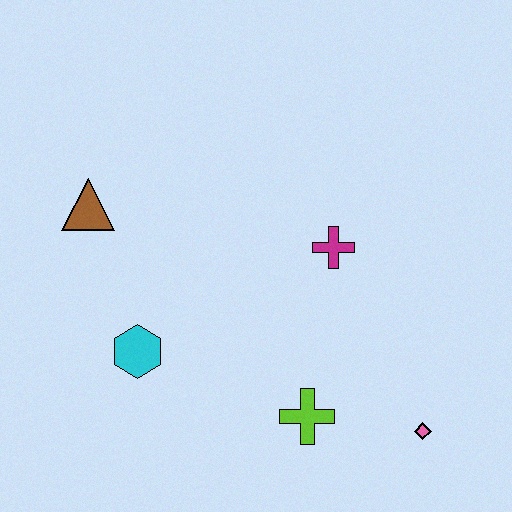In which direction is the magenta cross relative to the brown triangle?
The magenta cross is to the right of the brown triangle.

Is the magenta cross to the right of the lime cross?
Yes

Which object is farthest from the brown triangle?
The pink diamond is farthest from the brown triangle.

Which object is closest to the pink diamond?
The lime cross is closest to the pink diamond.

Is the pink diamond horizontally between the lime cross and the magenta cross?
No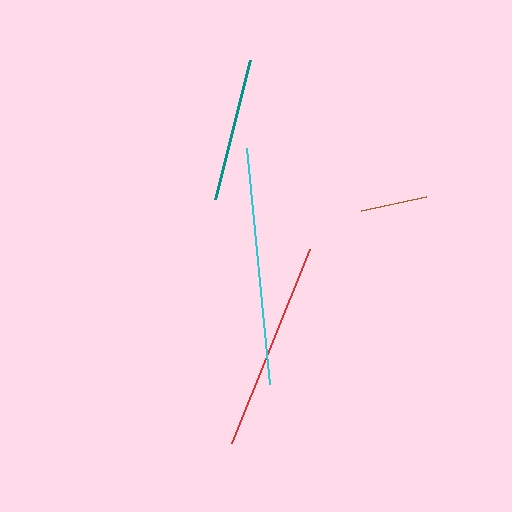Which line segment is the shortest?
The brown line is the shortest at approximately 67 pixels.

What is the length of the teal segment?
The teal segment is approximately 144 pixels long.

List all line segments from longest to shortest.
From longest to shortest: cyan, red, teal, brown.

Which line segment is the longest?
The cyan line is the longest at approximately 237 pixels.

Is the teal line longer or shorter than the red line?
The red line is longer than the teal line.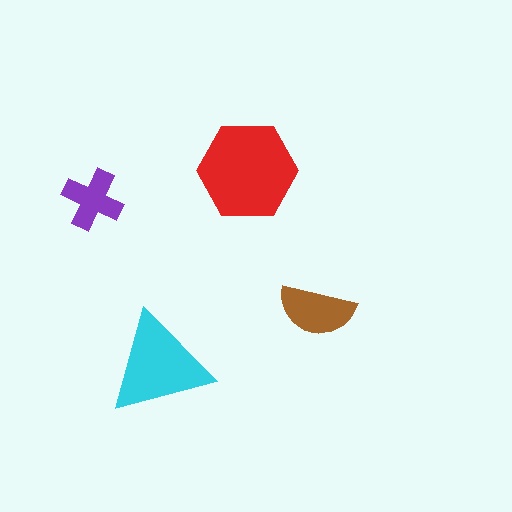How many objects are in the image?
There are 4 objects in the image.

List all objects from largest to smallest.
The red hexagon, the cyan triangle, the brown semicircle, the purple cross.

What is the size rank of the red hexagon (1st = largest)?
1st.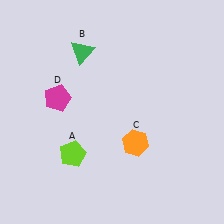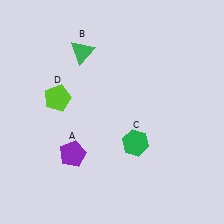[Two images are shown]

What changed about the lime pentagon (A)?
In Image 1, A is lime. In Image 2, it changed to purple.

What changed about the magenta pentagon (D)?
In Image 1, D is magenta. In Image 2, it changed to lime.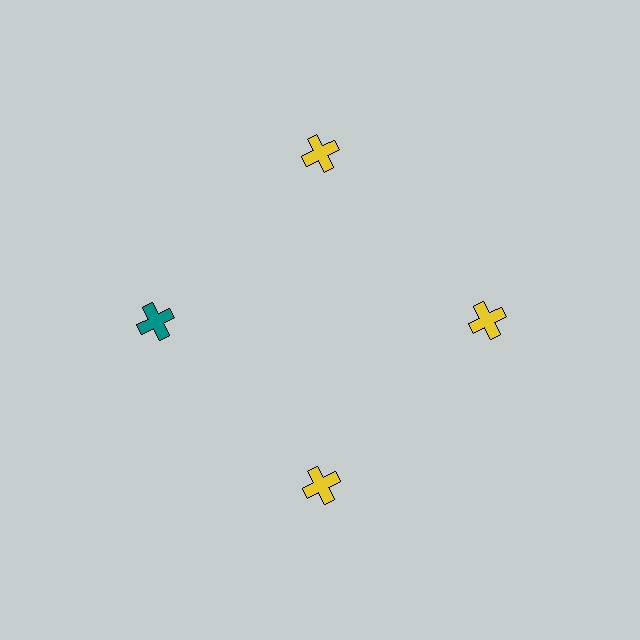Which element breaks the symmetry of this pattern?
The teal cross at roughly the 9 o'clock position breaks the symmetry. All other shapes are yellow crosses.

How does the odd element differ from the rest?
It has a different color: teal instead of yellow.